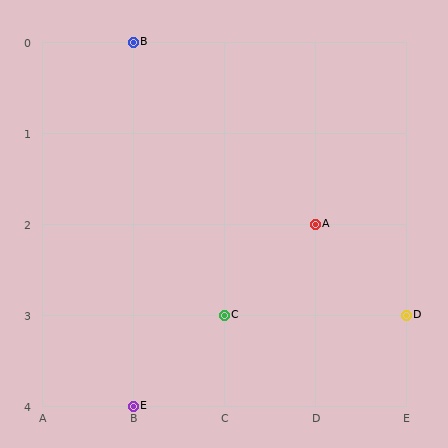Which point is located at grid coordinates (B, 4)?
Point E is at (B, 4).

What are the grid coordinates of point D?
Point D is at grid coordinates (E, 3).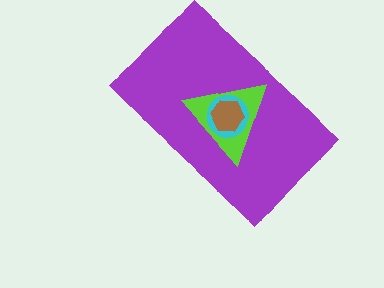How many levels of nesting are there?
4.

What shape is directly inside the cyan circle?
The brown hexagon.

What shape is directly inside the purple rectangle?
The lime triangle.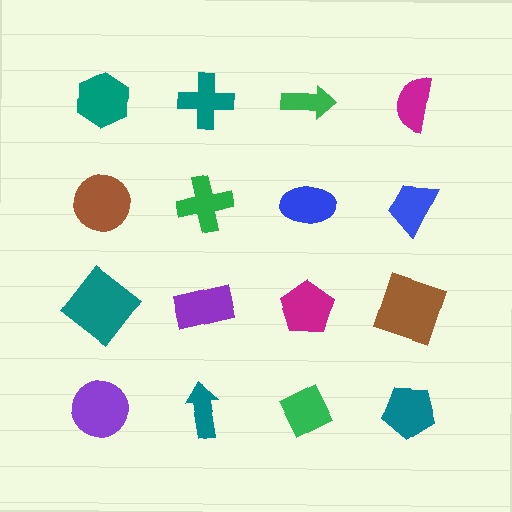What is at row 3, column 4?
A brown square.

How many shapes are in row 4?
4 shapes.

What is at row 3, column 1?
A teal diamond.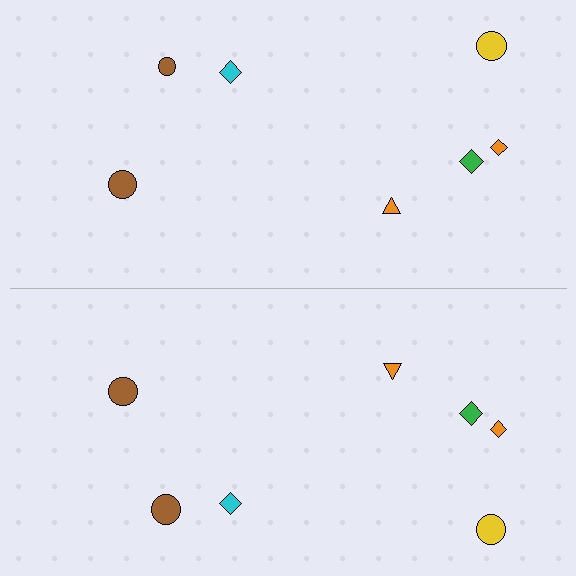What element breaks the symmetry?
The brown circle on the bottom side has a different size than its mirror counterpart.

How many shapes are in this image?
There are 14 shapes in this image.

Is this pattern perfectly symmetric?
No, the pattern is not perfectly symmetric. The brown circle on the bottom side has a different size than its mirror counterpart.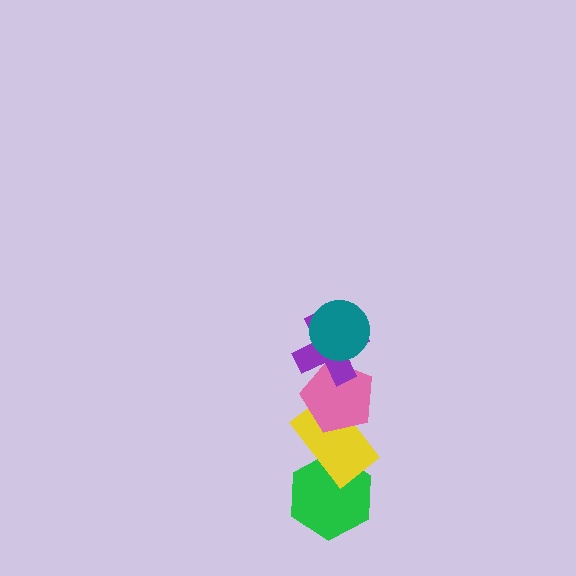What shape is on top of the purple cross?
The teal circle is on top of the purple cross.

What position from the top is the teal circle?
The teal circle is 1st from the top.